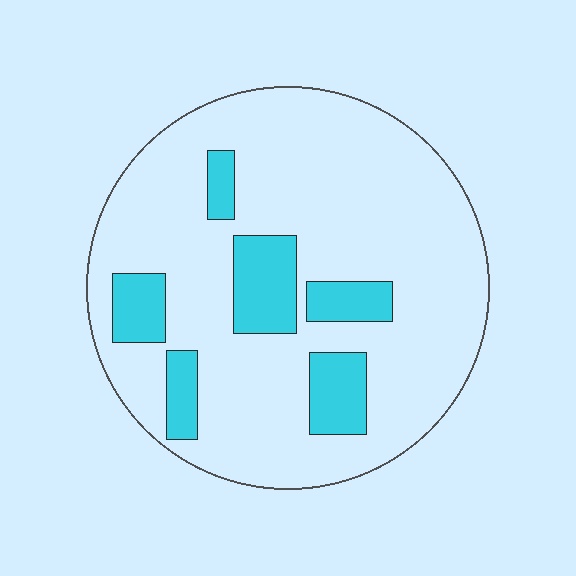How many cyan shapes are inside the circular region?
6.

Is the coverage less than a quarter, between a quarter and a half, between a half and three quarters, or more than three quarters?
Less than a quarter.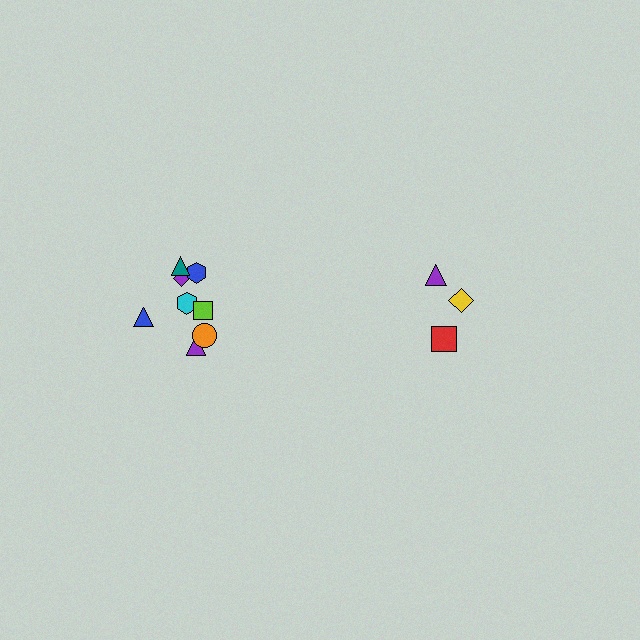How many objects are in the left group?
There are 8 objects.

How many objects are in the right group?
There are 3 objects.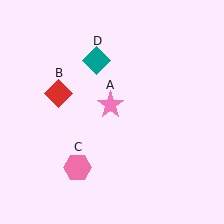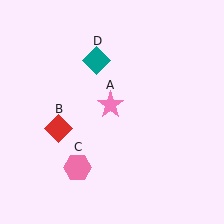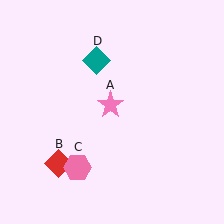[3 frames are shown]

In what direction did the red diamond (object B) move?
The red diamond (object B) moved down.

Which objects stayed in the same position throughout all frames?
Pink star (object A) and pink hexagon (object C) and teal diamond (object D) remained stationary.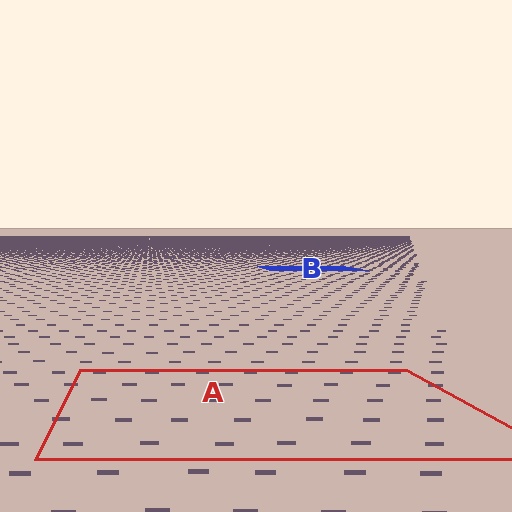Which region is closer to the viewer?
Region A is closer. The texture elements there are larger and more spread out.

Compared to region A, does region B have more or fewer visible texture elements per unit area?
Region B has more texture elements per unit area — they are packed more densely because it is farther away.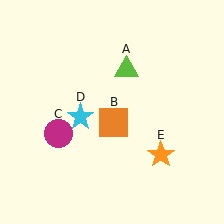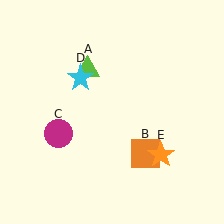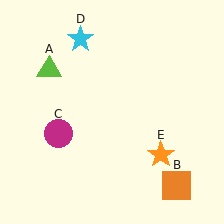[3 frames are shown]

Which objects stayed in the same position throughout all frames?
Magenta circle (object C) and orange star (object E) remained stationary.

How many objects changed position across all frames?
3 objects changed position: lime triangle (object A), orange square (object B), cyan star (object D).